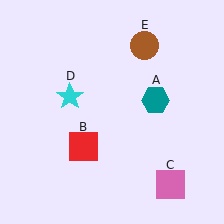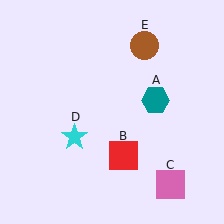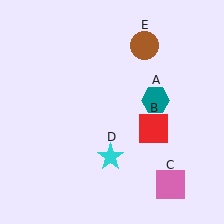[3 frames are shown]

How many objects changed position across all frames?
2 objects changed position: red square (object B), cyan star (object D).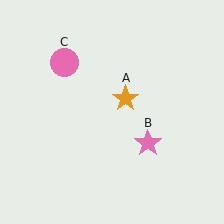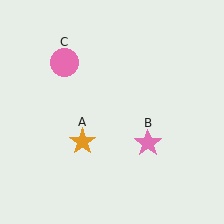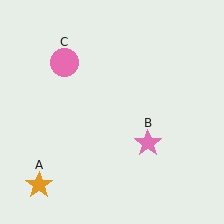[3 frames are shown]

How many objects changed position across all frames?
1 object changed position: orange star (object A).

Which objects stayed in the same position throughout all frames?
Pink star (object B) and pink circle (object C) remained stationary.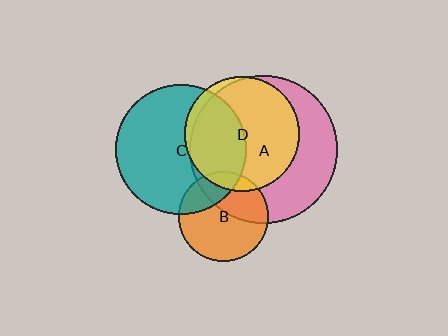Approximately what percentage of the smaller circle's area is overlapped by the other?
Approximately 35%.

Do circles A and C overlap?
Yes.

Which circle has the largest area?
Circle A (pink).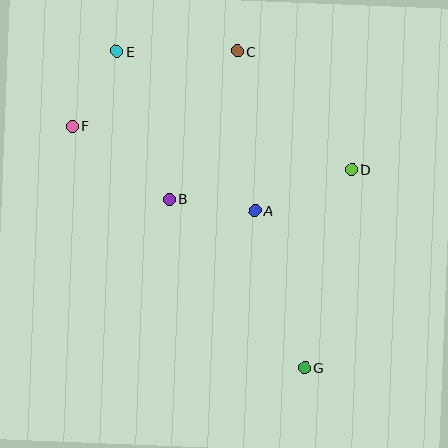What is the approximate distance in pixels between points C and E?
The distance between C and E is approximately 121 pixels.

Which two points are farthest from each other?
Points E and G are farthest from each other.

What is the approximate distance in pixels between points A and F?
The distance between A and F is approximately 201 pixels.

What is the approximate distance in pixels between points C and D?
The distance between C and D is approximately 164 pixels.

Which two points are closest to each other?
Points A and B are closest to each other.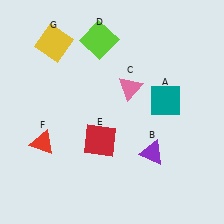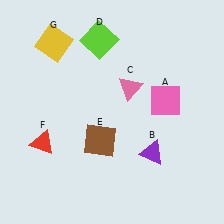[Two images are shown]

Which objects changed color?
A changed from teal to pink. E changed from red to brown.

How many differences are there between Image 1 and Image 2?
There are 2 differences between the two images.